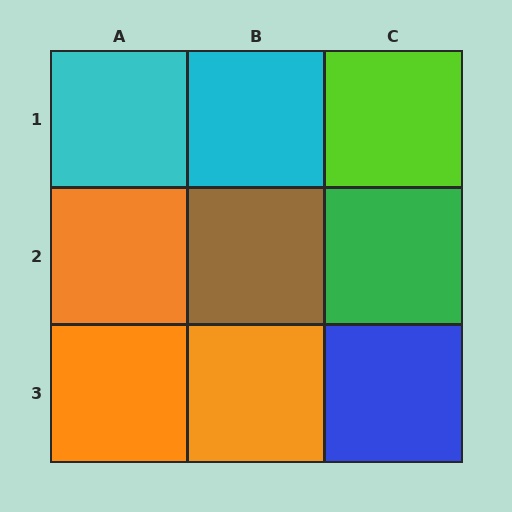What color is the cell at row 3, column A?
Orange.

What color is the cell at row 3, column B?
Orange.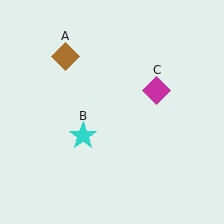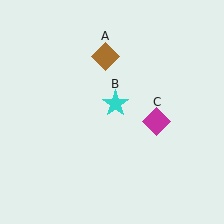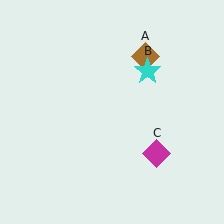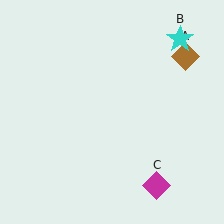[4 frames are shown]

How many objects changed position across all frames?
3 objects changed position: brown diamond (object A), cyan star (object B), magenta diamond (object C).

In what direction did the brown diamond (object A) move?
The brown diamond (object A) moved right.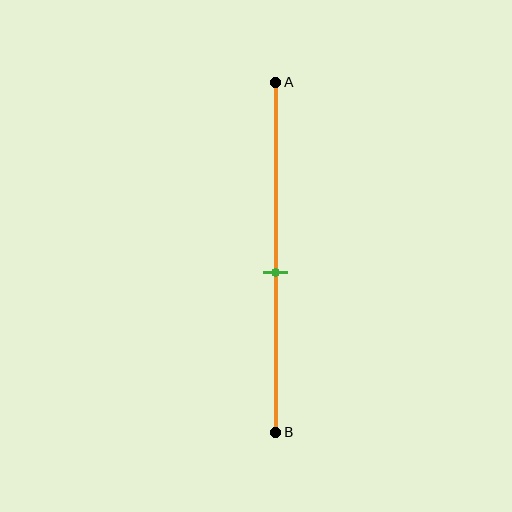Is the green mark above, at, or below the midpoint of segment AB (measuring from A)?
The green mark is below the midpoint of segment AB.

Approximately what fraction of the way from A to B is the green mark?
The green mark is approximately 55% of the way from A to B.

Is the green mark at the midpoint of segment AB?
No, the mark is at about 55% from A, not at the 50% midpoint.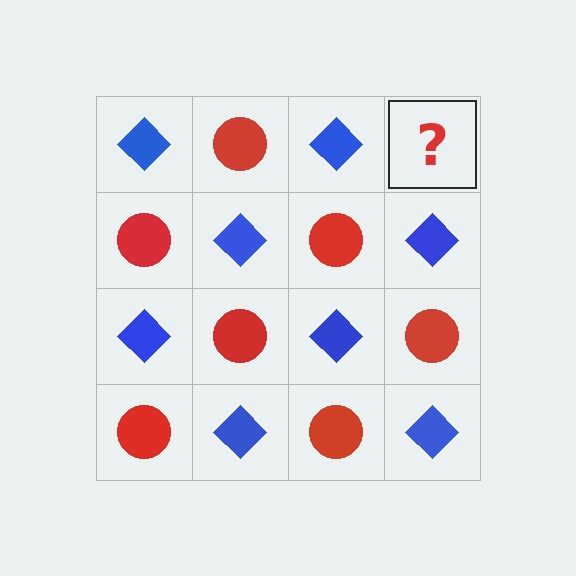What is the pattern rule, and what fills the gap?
The rule is that it alternates blue diamond and red circle in a checkerboard pattern. The gap should be filled with a red circle.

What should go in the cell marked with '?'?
The missing cell should contain a red circle.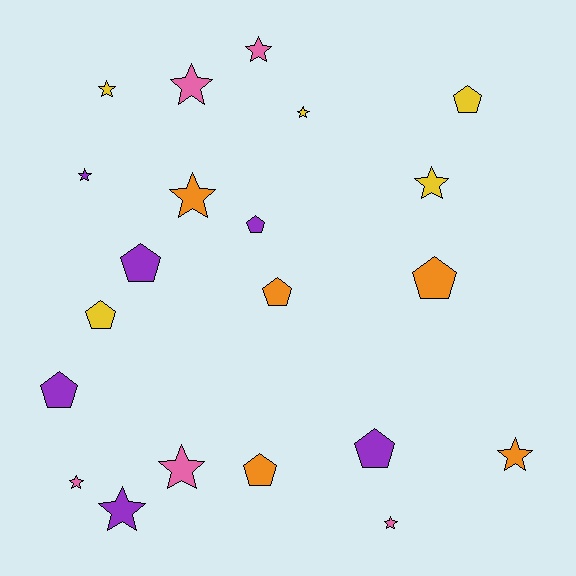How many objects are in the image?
There are 21 objects.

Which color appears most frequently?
Purple, with 6 objects.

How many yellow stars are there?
There are 3 yellow stars.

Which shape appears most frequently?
Star, with 12 objects.